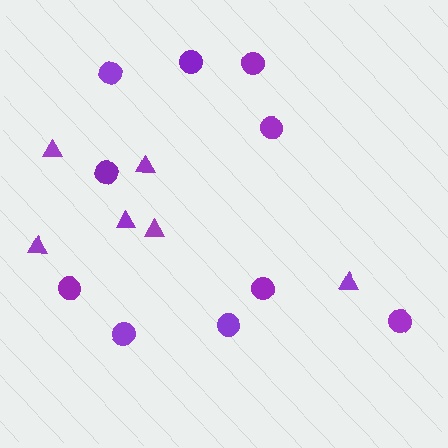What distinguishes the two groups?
There are 2 groups: one group of triangles (6) and one group of circles (10).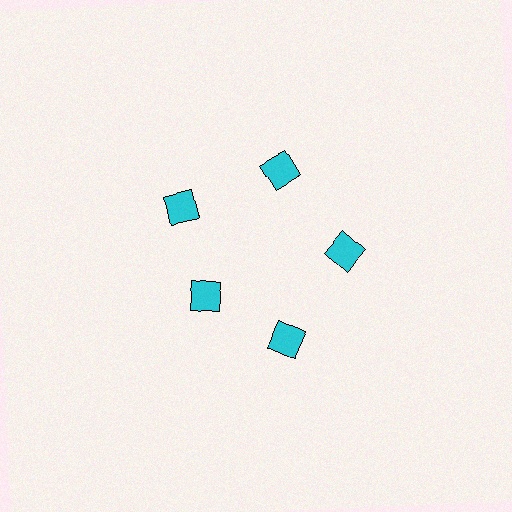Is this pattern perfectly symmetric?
No. The 5 cyan squares are arranged in a ring, but one element near the 8 o'clock position is pulled inward toward the center, breaking the 5-fold rotational symmetry.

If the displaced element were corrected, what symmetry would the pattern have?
It would have 5-fold rotational symmetry — the pattern would map onto itself every 72 degrees.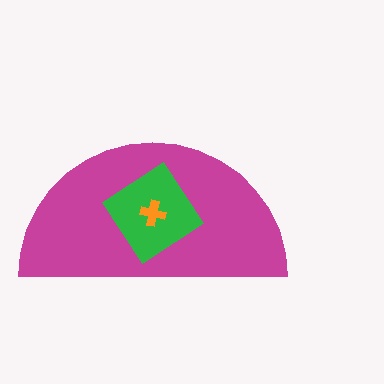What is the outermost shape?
The magenta semicircle.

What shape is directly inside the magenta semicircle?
The green diamond.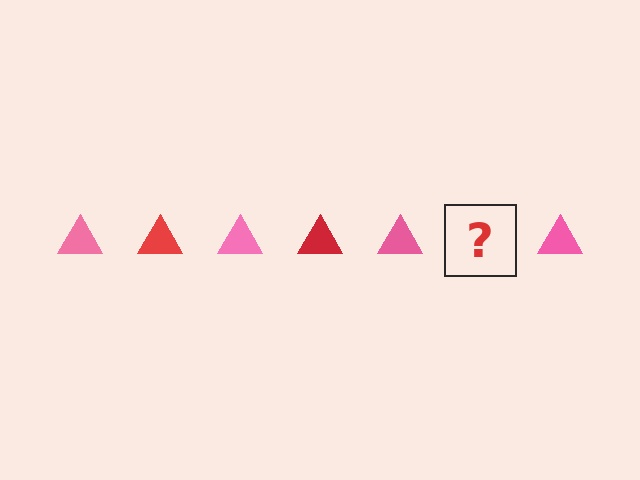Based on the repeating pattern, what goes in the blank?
The blank should be a red triangle.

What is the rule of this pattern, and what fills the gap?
The rule is that the pattern cycles through pink, red triangles. The gap should be filled with a red triangle.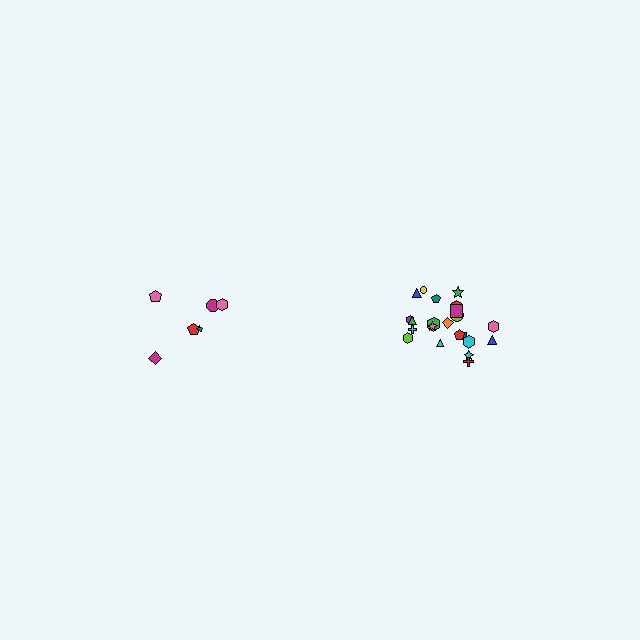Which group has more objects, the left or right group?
The right group.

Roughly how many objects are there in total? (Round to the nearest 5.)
Roughly 30 objects in total.